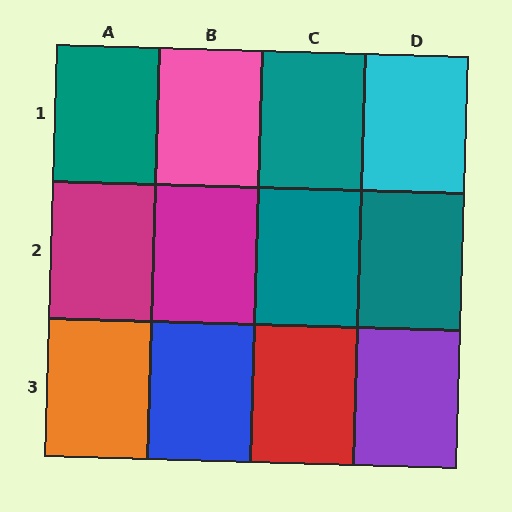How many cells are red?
1 cell is red.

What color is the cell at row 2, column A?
Magenta.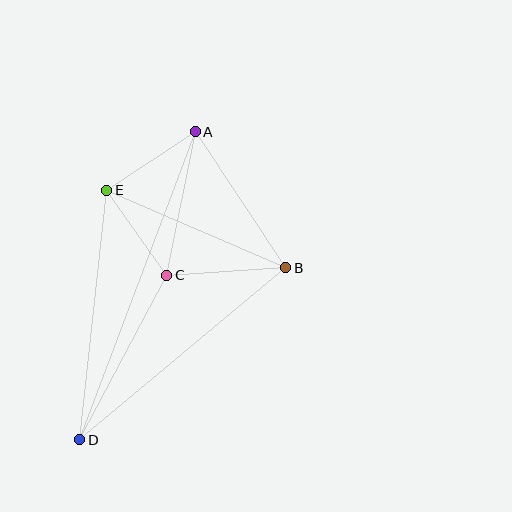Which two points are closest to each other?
Points C and E are closest to each other.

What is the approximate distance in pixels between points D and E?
The distance between D and E is approximately 251 pixels.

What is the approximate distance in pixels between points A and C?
The distance between A and C is approximately 146 pixels.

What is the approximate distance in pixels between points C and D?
The distance between C and D is approximately 186 pixels.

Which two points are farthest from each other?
Points A and D are farthest from each other.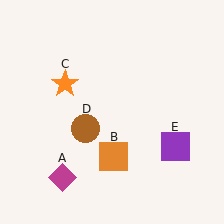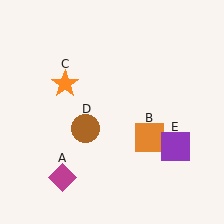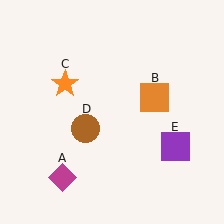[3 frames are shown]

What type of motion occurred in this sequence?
The orange square (object B) rotated counterclockwise around the center of the scene.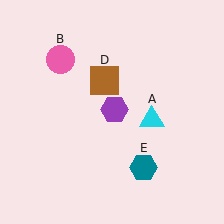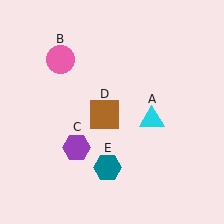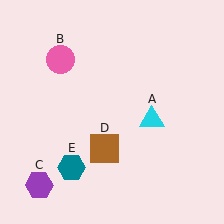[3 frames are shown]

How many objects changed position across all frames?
3 objects changed position: purple hexagon (object C), brown square (object D), teal hexagon (object E).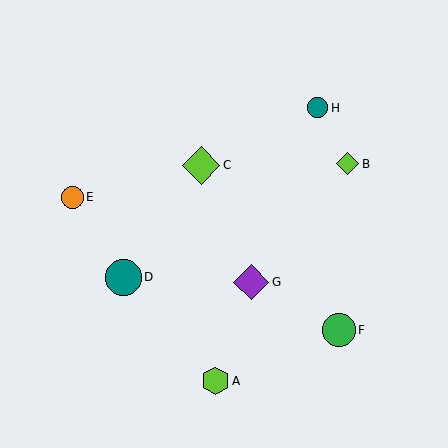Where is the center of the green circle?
The center of the green circle is at (339, 330).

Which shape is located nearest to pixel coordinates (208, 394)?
The lime hexagon (labeled A) at (215, 381) is nearest to that location.